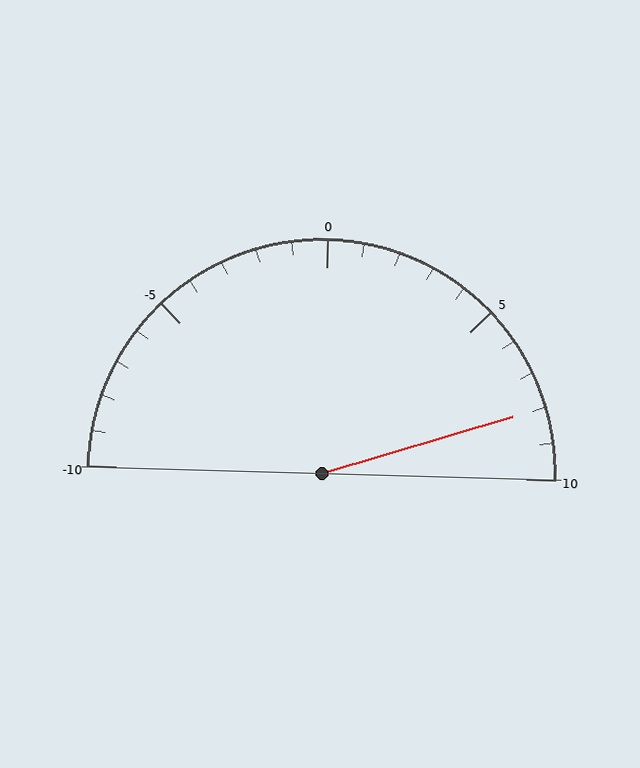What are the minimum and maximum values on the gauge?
The gauge ranges from -10 to 10.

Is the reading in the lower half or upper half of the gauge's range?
The reading is in the upper half of the range (-10 to 10).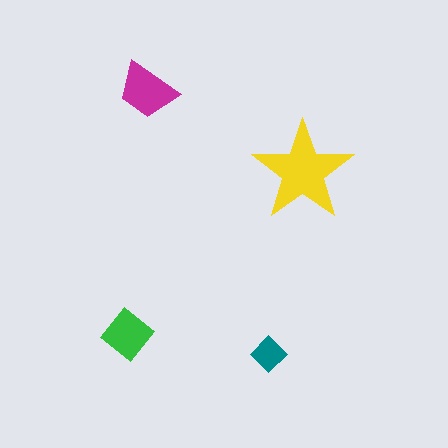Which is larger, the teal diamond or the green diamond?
The green diamond.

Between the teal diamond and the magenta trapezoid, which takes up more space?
The magenta trapezoid.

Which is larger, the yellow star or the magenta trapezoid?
The yellow star.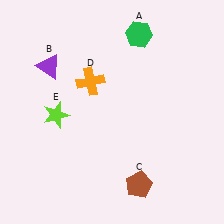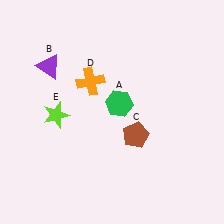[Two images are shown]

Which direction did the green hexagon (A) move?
The green hexagon (A) moved down.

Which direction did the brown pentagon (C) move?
The brown pentagon (C) moved up.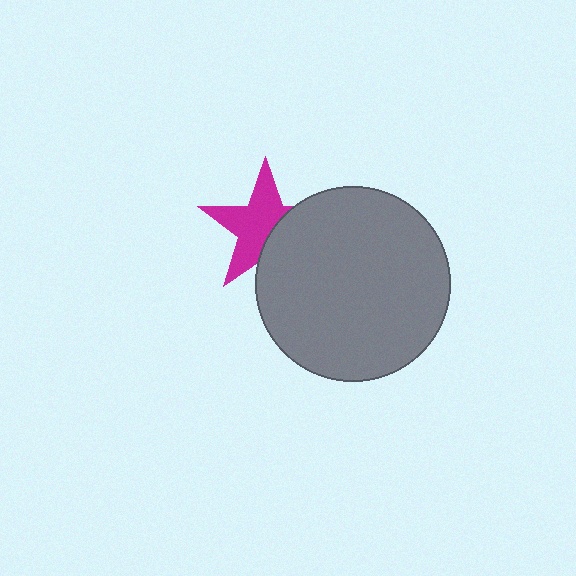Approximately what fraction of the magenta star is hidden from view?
Roughly 38% of the magenta star is hidden behind the gray circle.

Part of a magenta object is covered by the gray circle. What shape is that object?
It is a star.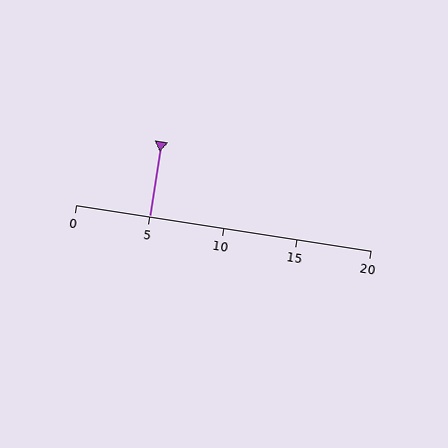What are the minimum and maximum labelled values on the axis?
The axis runs from 0 to 20.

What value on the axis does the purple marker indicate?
The marker indicates approximately 5.